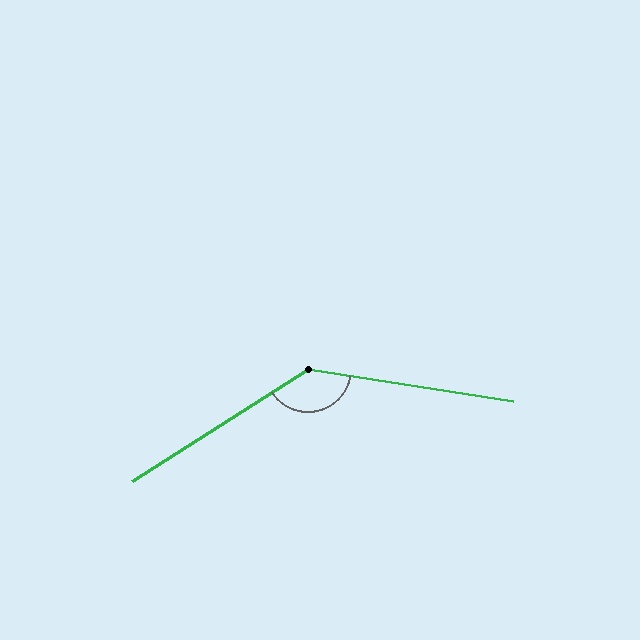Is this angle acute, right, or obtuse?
It is obtuse.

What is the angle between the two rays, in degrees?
Approximately 138 degrees.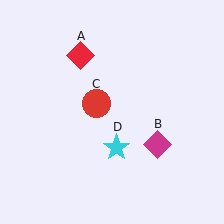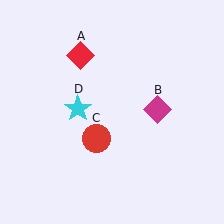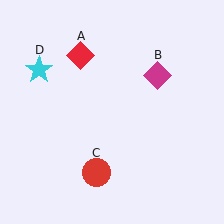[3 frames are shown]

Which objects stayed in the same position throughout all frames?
Red diamond (object A) remained stationary.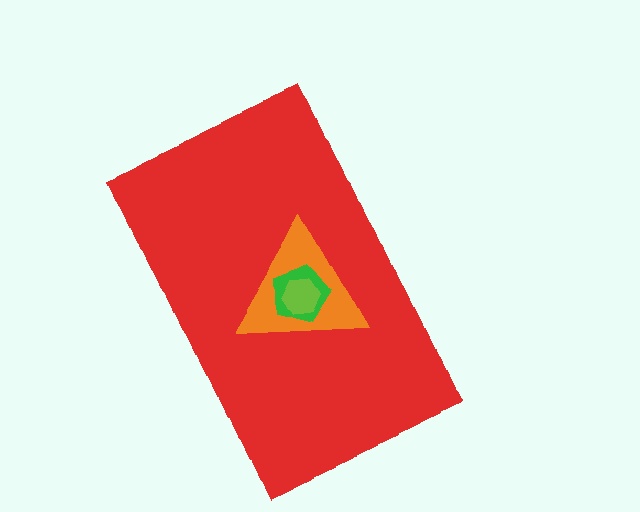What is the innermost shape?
The lime hexagon.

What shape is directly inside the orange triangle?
The green pentagon.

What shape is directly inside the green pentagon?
The lime hexagon.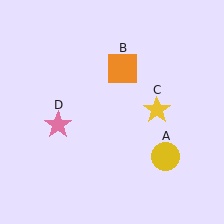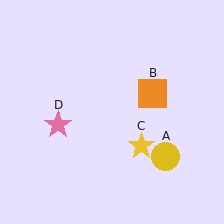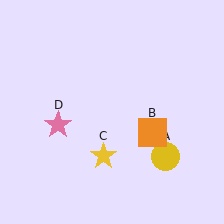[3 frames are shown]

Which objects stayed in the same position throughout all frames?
Yellow circle (object A) and pink star (object D) remained stationary.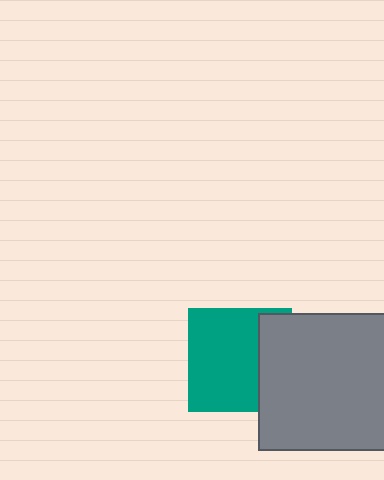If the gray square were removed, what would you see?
You would see the complete teal square.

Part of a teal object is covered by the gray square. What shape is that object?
It is a square.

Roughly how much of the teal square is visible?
Most of it is visible (roughly 69%).